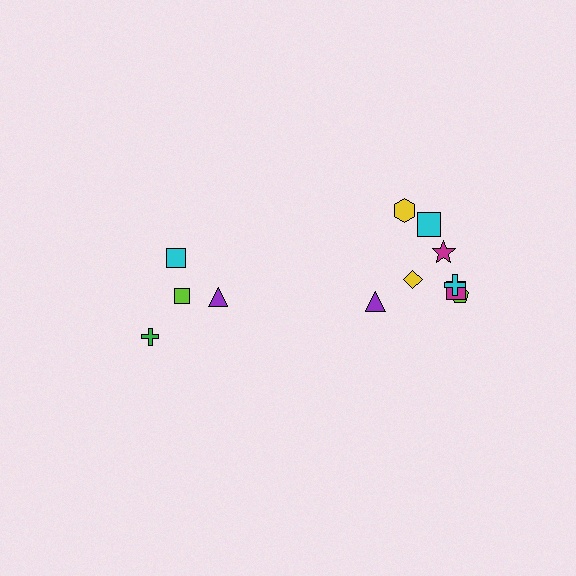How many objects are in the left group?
There are 4 objects.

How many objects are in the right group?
There are 8 objects.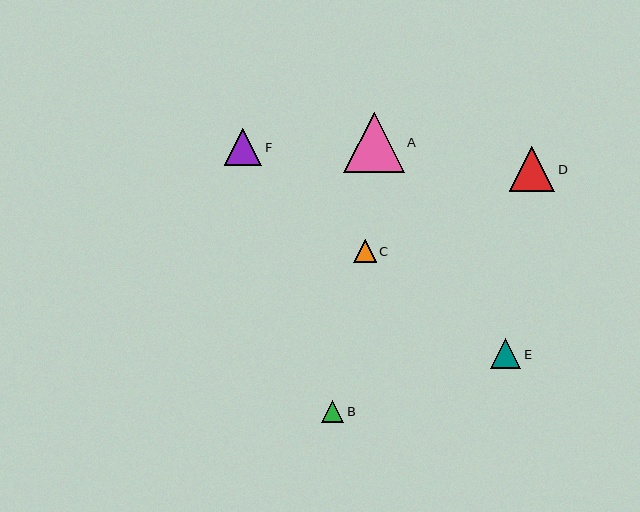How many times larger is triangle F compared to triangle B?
Triangle F is approximately 1.7 times the size of triangle B.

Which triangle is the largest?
Triangle A is the largest with a size of approximately 60 pixels.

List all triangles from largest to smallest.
From largest to smallest: A, D, F, E, C, B.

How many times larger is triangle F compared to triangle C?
Triangle F is approximately 1.7 times the size of triangle C.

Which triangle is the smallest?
Triangle B is the smallest with a size of approximately 22 pixels.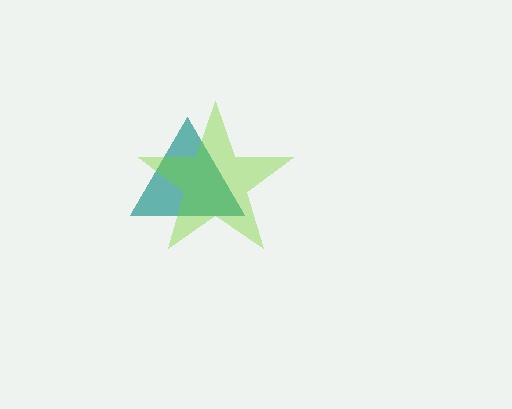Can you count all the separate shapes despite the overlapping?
Yes, there are 2 separate shapes.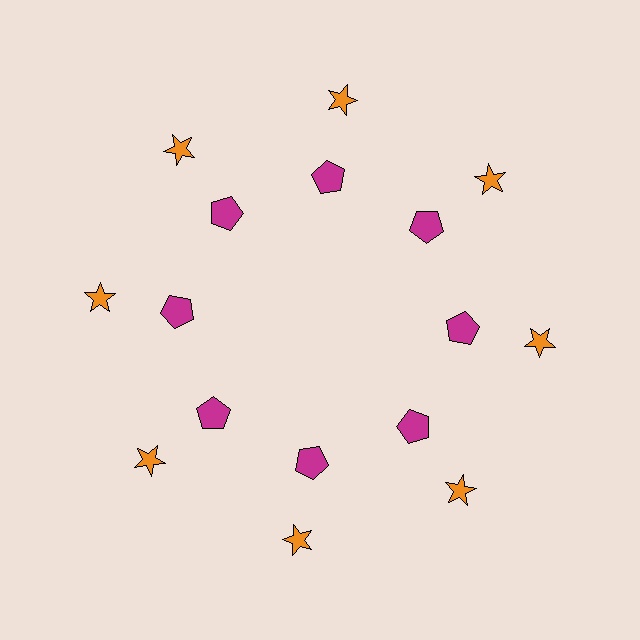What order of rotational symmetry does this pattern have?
This pattern has 8-fold rotational symmetry.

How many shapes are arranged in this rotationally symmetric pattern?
There are 16 shapes, arranged in 8 groups of 2.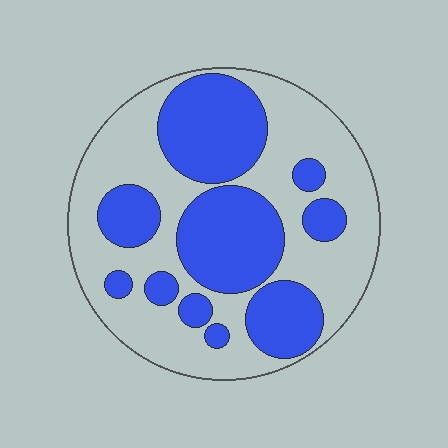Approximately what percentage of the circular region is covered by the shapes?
Approximately 40%.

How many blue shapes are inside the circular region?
10.